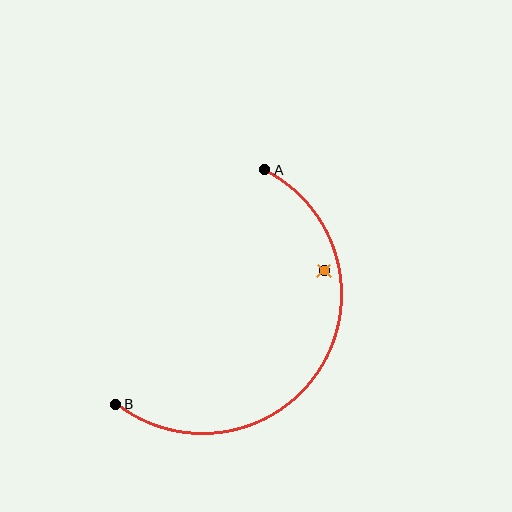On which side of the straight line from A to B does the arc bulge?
The arc bulges to the right of the straight line connecting A and B.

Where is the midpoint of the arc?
The arc midpoint is the point on the curve farthest from the straight line joining A and B. It sits to the right of that line.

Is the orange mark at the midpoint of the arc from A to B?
No — the orange mark does not lie on the arc at all. It sits slightly inside the curve.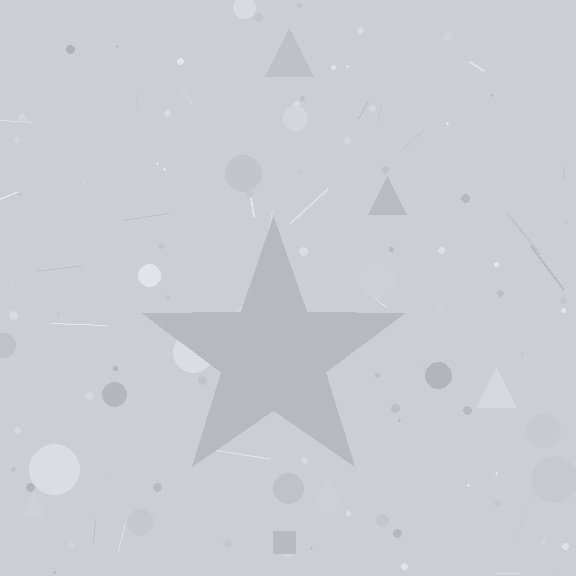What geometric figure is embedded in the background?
A star is embedded in the background.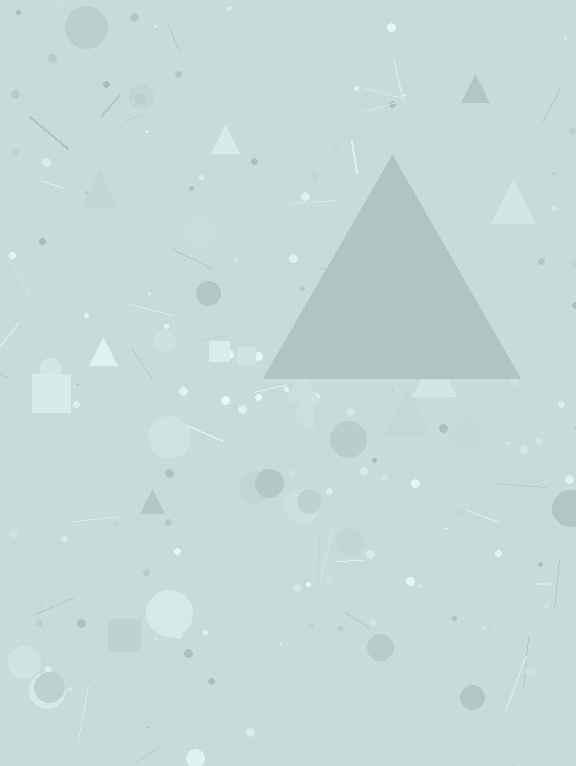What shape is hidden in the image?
A triangle is hidden in the image.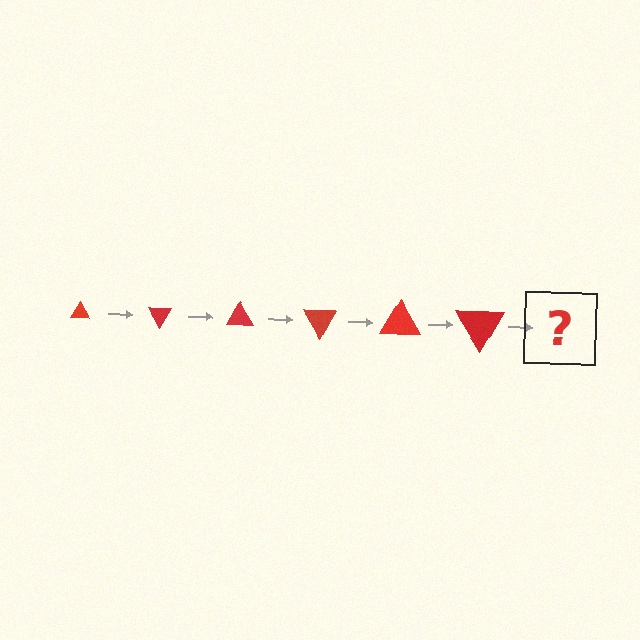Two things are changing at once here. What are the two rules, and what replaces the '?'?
The two rules are that the triangle grows larger each step and it rotates 60 degrees each step. The '?' should be a triangle, larger than the previous one and rotated 360 degrees from the start.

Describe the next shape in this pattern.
It should be a triangle, larger than the previous one and rotated 360 degrees from the start.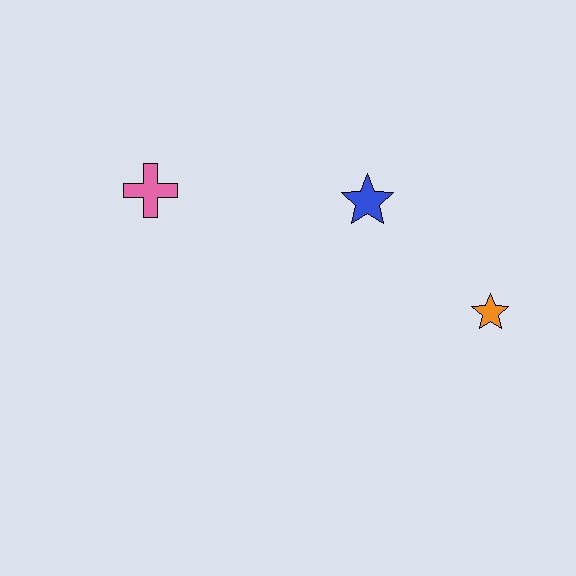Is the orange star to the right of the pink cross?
Yes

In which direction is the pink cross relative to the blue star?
The pink cross is to the left of the blue star.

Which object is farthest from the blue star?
The pink cross is farthest from the blue star.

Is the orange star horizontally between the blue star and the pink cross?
No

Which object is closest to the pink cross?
The blue star is closest to the pink cross.